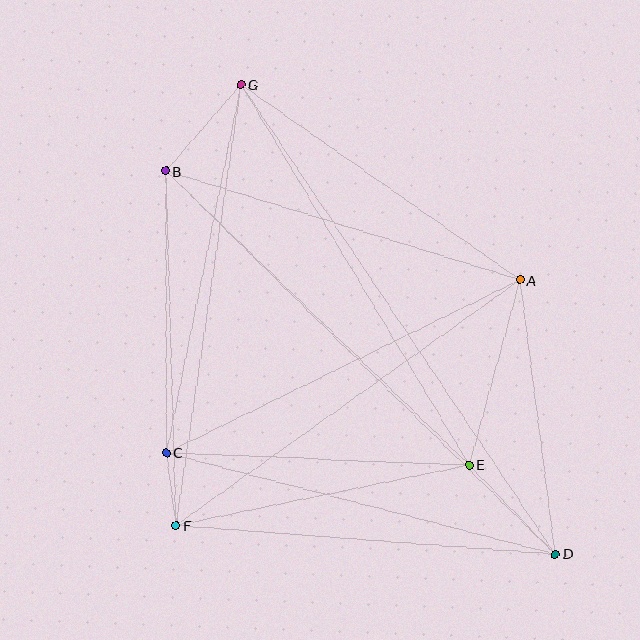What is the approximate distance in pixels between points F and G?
The distance between F and G is approximately 446 pixels.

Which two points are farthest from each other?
Points D and G are farthest from each other.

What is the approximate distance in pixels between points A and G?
The distance between A and G is approximately 341 pixels.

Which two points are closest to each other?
Points C and F are closest to each other.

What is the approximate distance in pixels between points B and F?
The distance between B and F is approximately 355 pixels.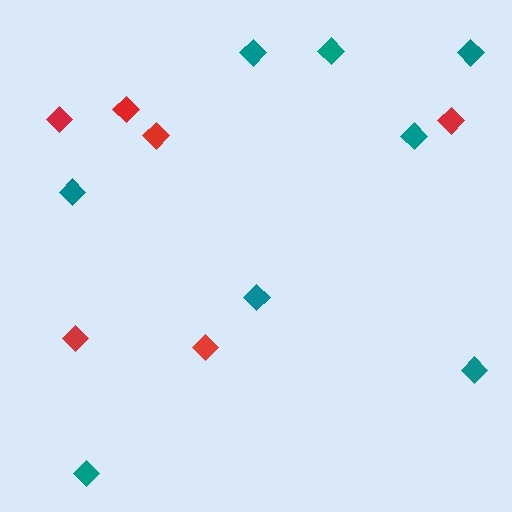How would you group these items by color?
There are 2 groups: one group of red diamonds (6) and one group of teal diamonds (8).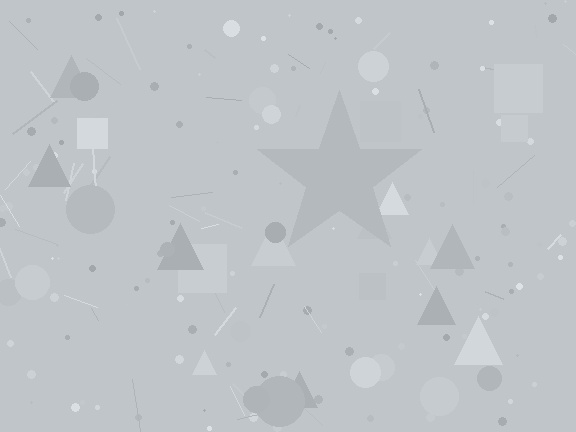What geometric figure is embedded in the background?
A star is embedded in the background.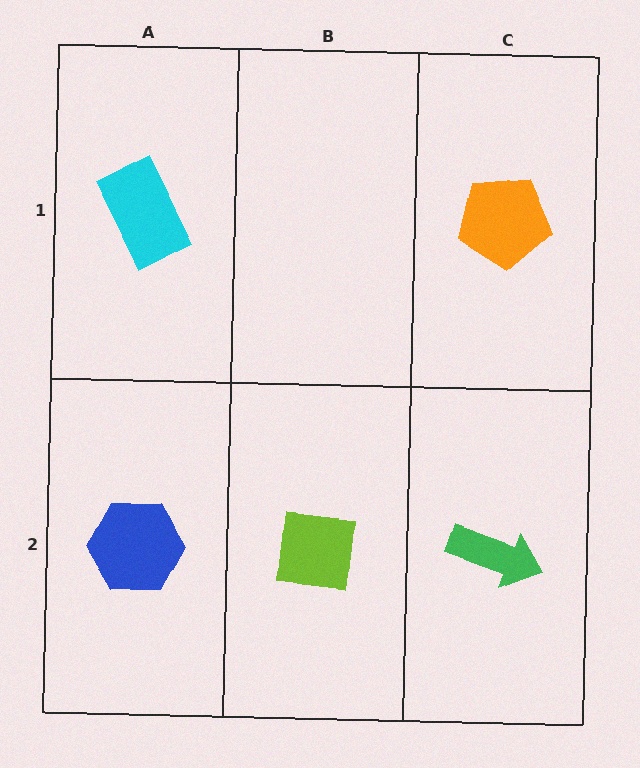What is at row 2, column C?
A green arrow.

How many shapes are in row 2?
3 shapes.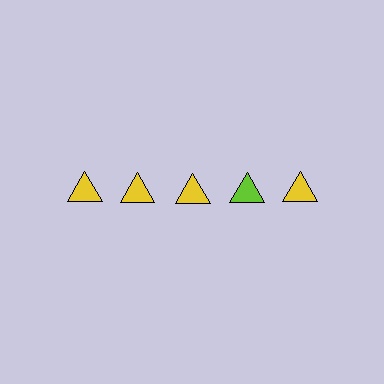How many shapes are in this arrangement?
There are 5 shapes arranged in a grid pattern.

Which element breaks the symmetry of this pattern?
The lime triangle in the top row, second from right column breaks the symmetry. All other shapes are yellow triangles.